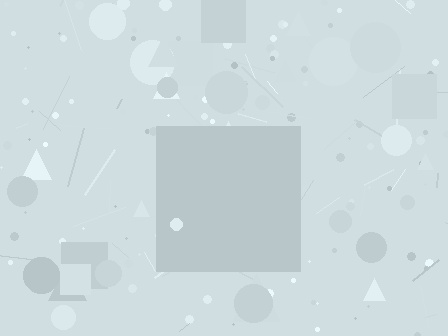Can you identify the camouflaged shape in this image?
The camouflaged shape is a square.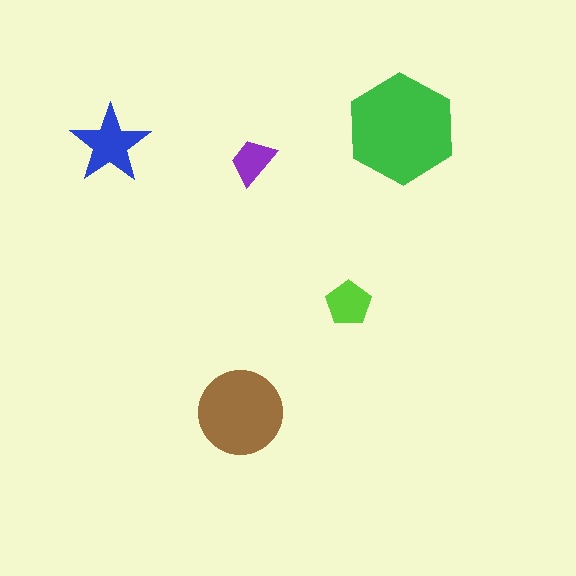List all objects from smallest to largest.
The purple trapezoid, the lime pentagon, the blue star, the brown circle, the green hexagon.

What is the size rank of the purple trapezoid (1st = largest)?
5th.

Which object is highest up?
The green hexagon is topmost.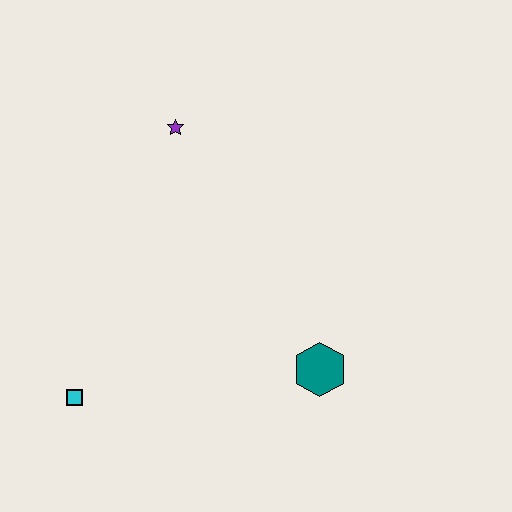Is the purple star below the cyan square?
No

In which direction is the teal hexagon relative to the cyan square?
The teal hexagon is to the right of the cyan square.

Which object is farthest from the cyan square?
The purple star is farthest from the cyan square.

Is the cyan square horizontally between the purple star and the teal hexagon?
No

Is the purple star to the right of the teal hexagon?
No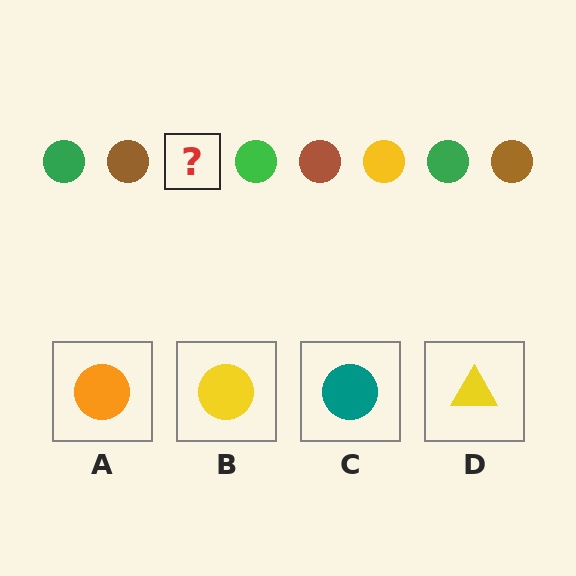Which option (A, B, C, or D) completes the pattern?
B.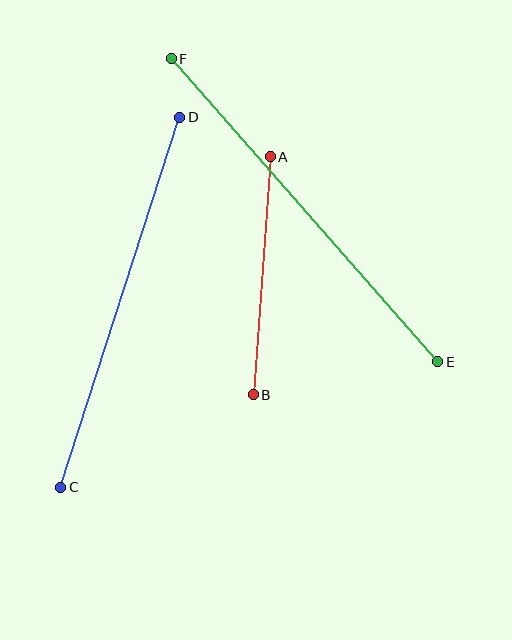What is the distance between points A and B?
The distance is approximately 239 pixels.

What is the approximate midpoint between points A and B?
The midpoint is at approximately (262, 276) pixels.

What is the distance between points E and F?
The distance is approximately 404 pixels.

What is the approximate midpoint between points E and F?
The midpoint is at approximately (305, 210) pixels.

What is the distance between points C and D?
The distance is approximately 389 pixels.